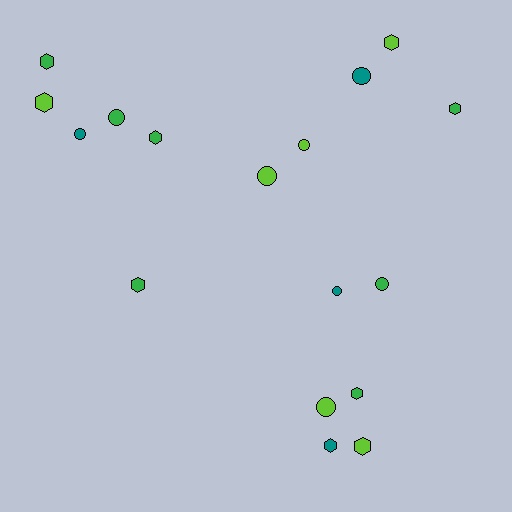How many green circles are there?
There are 2 green circles.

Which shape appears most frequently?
Hexagon, with 9 objects.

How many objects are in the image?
There are 17 objects.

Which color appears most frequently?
Green, with 7 objects.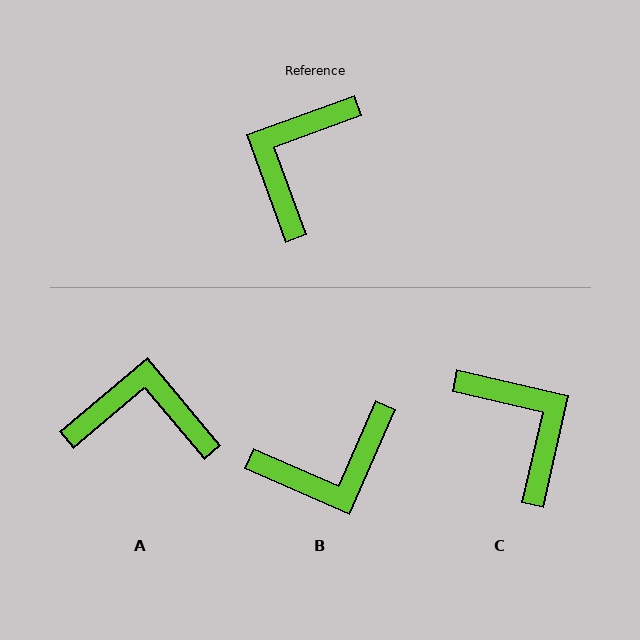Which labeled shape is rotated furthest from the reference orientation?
B, about 137 degrees away.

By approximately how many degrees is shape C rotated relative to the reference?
Approximately 123 degrees clockwise.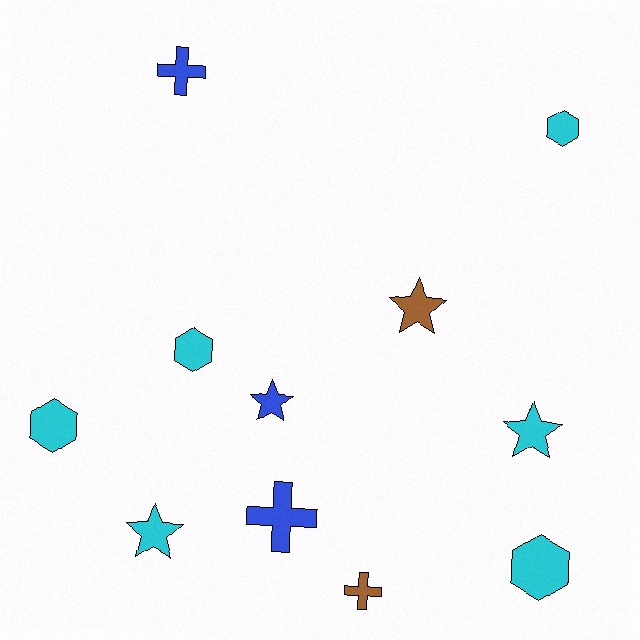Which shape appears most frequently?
Star, with 4 objects.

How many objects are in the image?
There are 11 objects.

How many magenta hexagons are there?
There are no magenta hexagons.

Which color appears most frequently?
Cyan, with 6 objects.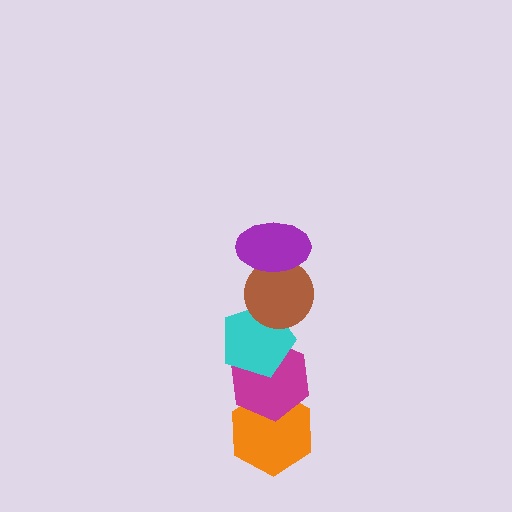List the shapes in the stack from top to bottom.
From top to bottom: the purple ellipse, the brown circle, the cyan pentagon, the magenta hexagon, the orange hexagon.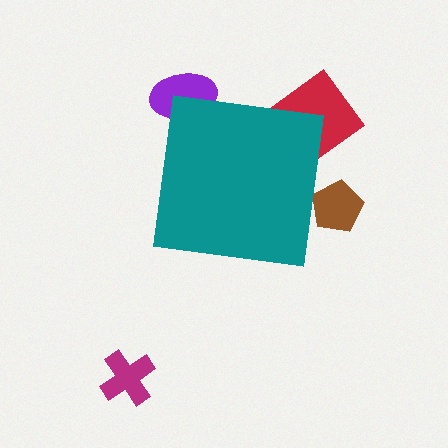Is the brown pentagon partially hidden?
Yes, the brown pentagon is partially hidden behind the teal square.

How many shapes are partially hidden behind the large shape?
3 shapes are partially hidden.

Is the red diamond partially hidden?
Yes, the red diamond is partially hidden behind the teal square.